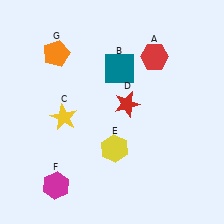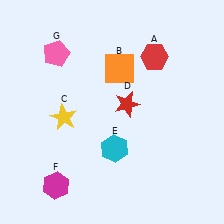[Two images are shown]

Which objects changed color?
B changed from teal to orange. E changed from yellow to cyan. G changed from orange to pink.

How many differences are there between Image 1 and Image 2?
There are 3 differences between the two images.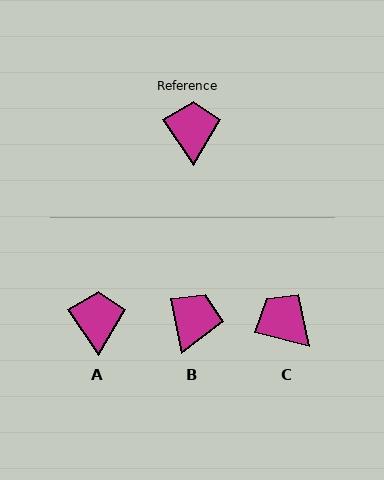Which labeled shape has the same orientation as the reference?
A.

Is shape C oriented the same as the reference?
No, it is off by about 42 degrees.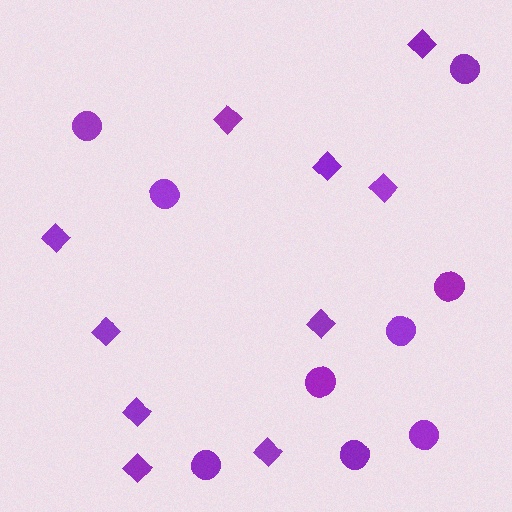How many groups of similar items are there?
There are 2 groups: one group of diamonds (10) and one group of circles (9).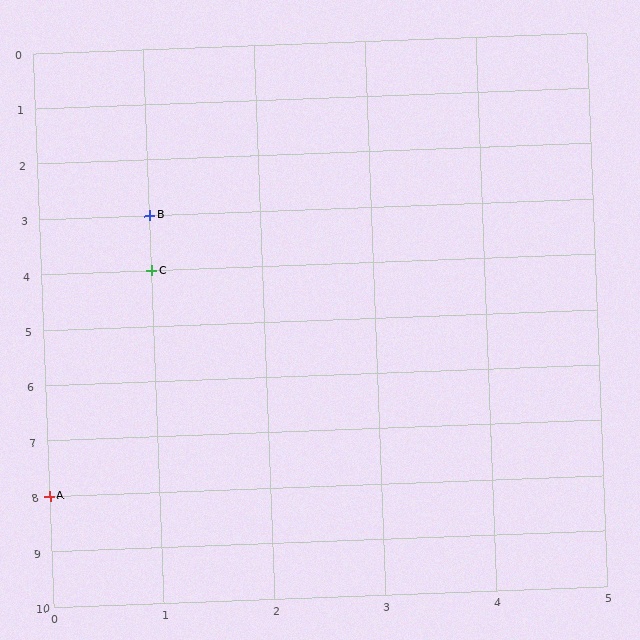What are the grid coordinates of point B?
Point B is at grid coordinates (1, 3).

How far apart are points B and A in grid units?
Points B and A are 1 column and 5 rows apart (about 5.1 grid units diagonally).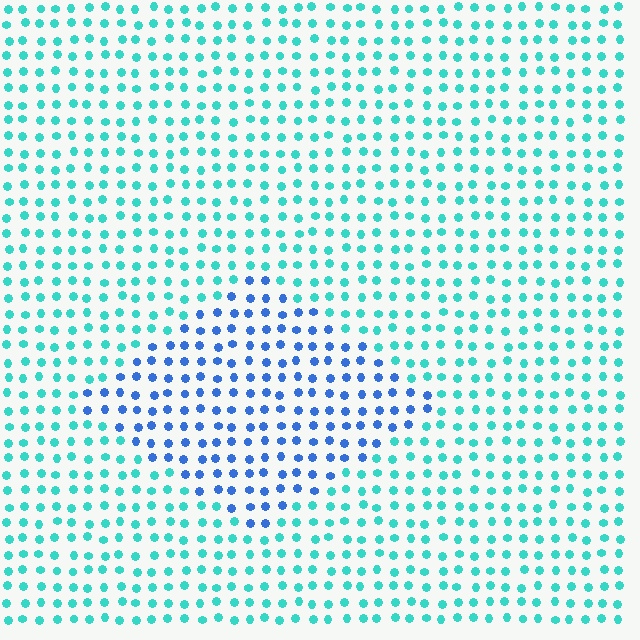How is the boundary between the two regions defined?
The boundary is defined purely by a slight shift in hue (about 46 degrees). Spacing, size, and orientation are identical on both sides.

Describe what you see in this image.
The image is filled with small cyan elements in a uniform arrangement. A diamond-shaped region is visible where the elements are tinted to a slightly different hue, forming a subtle color boundary.